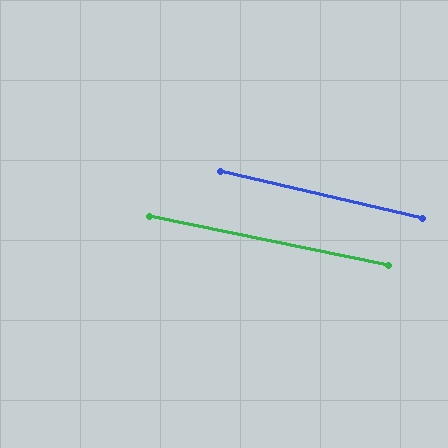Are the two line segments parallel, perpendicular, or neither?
Parallel — their directions differ by only 1.7°.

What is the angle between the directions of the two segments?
Approximately 2 degrees.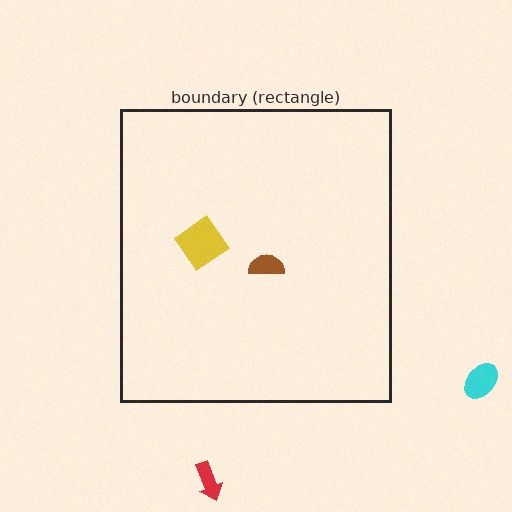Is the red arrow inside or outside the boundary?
Outside.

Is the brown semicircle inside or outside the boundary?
Inside.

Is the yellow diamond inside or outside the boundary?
Inside.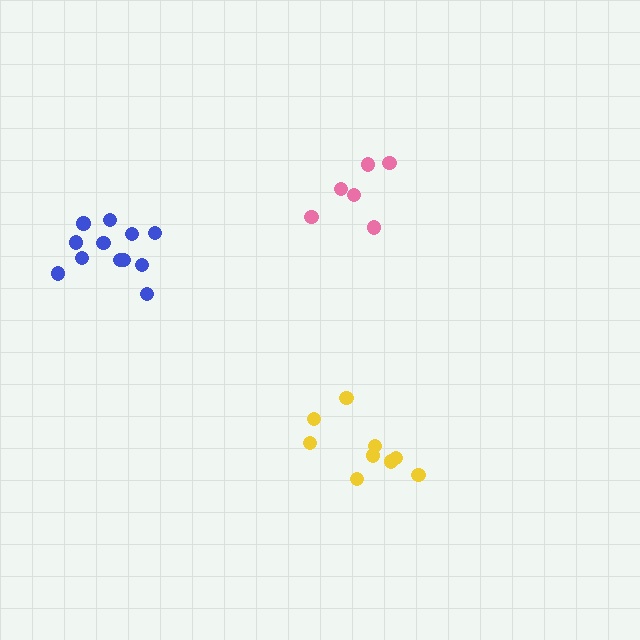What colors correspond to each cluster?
The clusters are colored: pink, blue, yellow.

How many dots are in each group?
Group 1: 6 dots, Group 2: 12 dots, Group 3: 9 dots (27 total).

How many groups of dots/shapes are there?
There are 3 groups.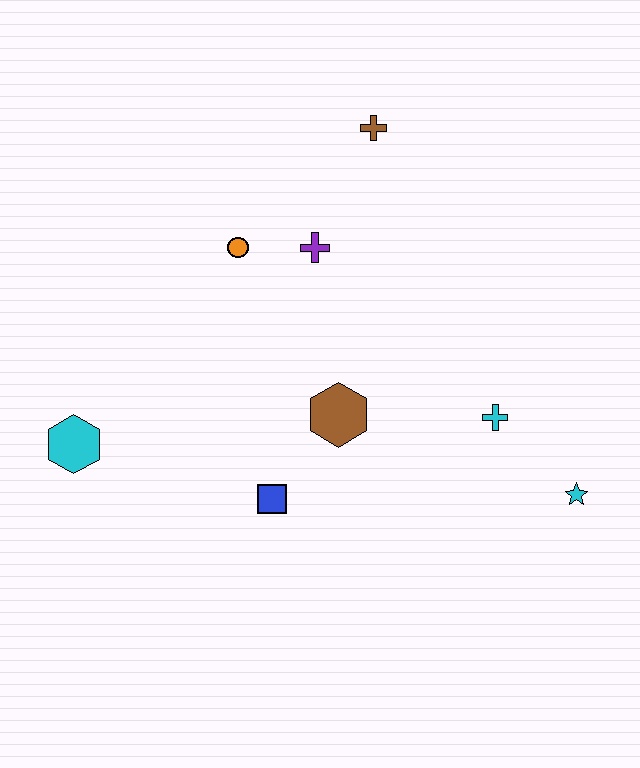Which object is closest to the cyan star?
The cyan cross is closest to the cyan star.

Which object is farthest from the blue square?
The brown cross is farthest from the blue square.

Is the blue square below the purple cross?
Yes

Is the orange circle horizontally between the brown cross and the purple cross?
No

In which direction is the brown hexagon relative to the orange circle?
The brown hexagon is below the orange circle.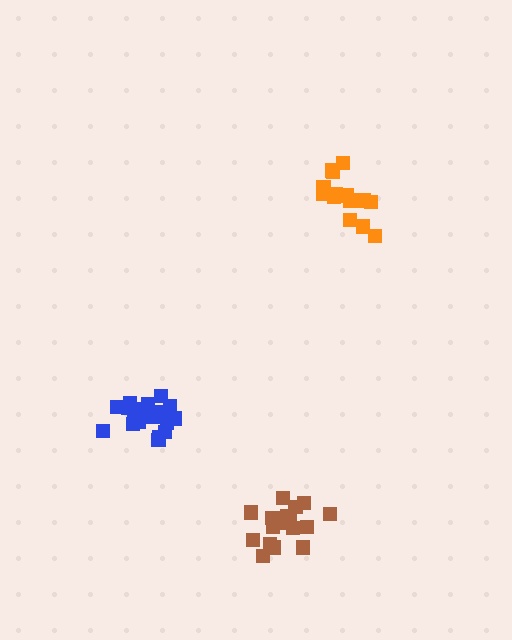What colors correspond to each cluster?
The clusters are colored: brown, blue, orange.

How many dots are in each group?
Group 1: 17 dots, Group 2: 20 dots, Group 3: 15 dots (52 total).